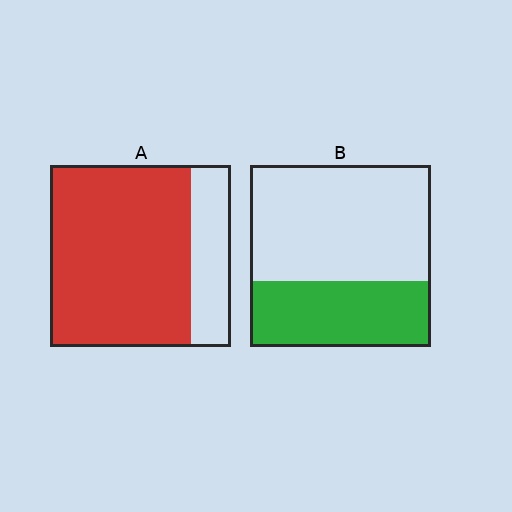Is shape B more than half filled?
No.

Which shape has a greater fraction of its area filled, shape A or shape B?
Shape A.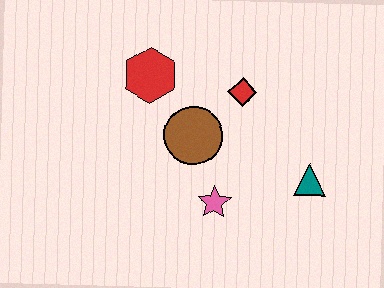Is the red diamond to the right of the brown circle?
Yes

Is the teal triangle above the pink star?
Yes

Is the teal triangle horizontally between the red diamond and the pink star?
No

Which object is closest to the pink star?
The brown circle is closest to the pink star.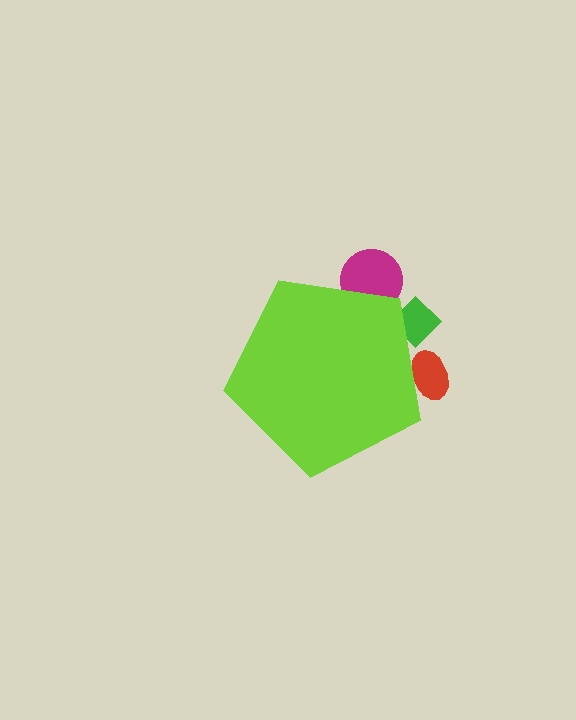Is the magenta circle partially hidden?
Yes, the magenta circle is partially hidden behind the lime pentagon.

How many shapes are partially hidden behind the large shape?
3 shapes are partially hidden.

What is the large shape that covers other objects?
A lime pentagon.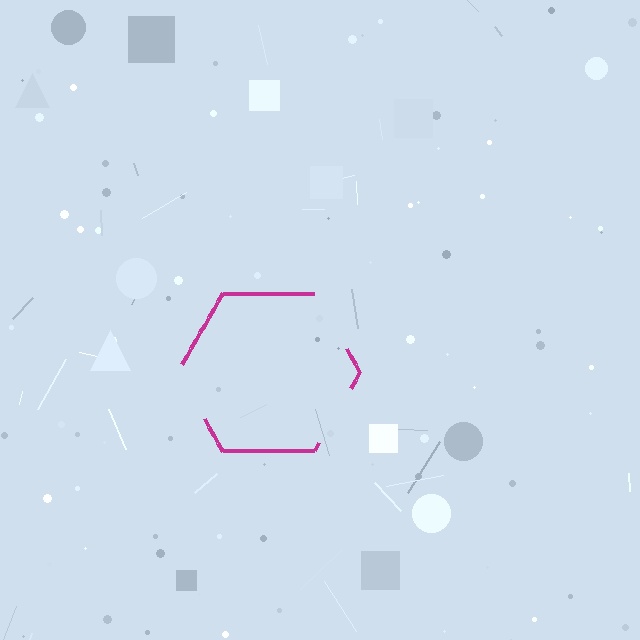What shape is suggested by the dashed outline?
The dashed outline suggests a hexagon.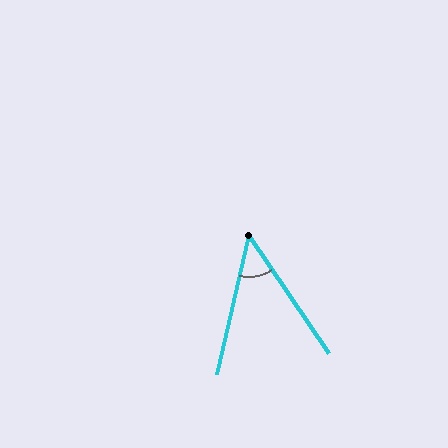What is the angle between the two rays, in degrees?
Approximately 47 degrees.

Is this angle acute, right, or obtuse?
It is acute.